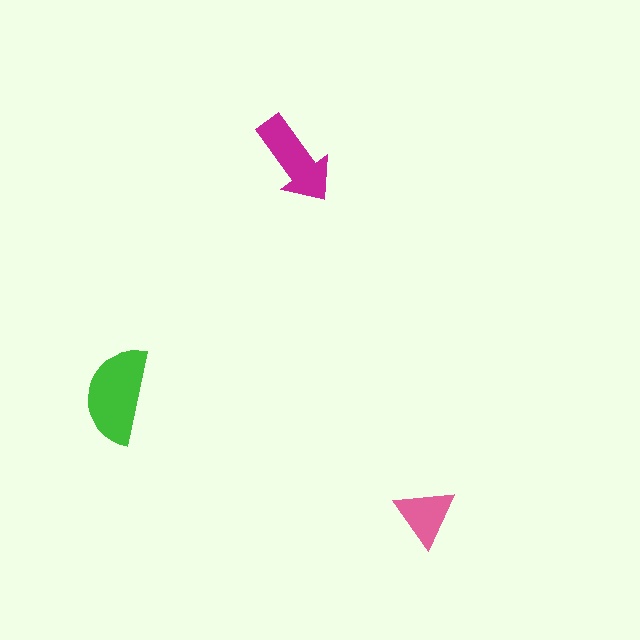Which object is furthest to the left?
The green semicircle is leftmost.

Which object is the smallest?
The pink triangle.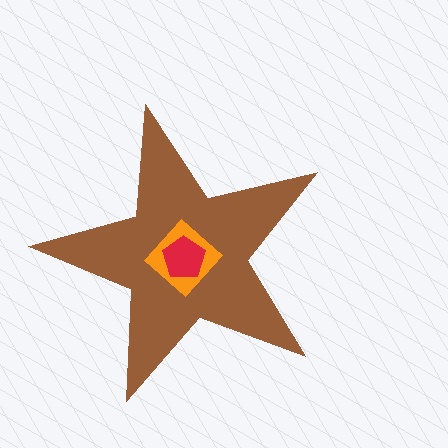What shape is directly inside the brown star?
The orange diamond.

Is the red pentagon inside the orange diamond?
Yes.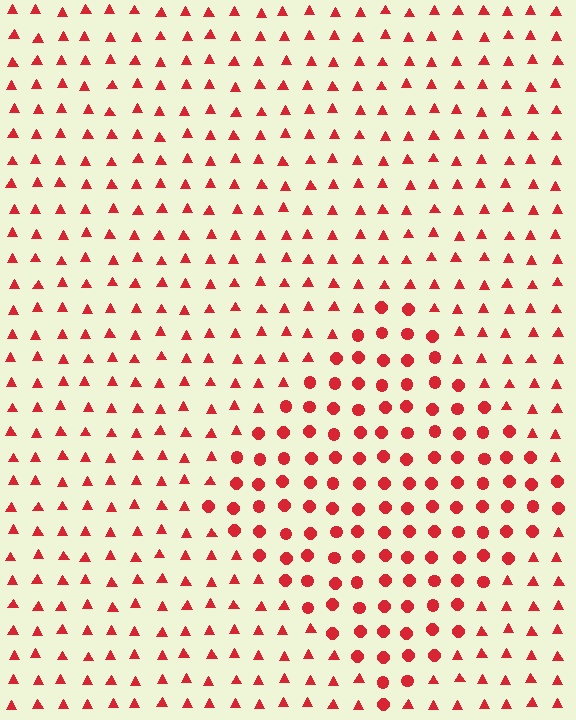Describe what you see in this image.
The image is filled with small red elements arranged in a uniform grid. A diamond-shaped region contains circles, while the surrounding area contains triangles. The boundary is defined purely by the change in element shape.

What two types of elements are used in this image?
The image uses circles inside the diamond region and triangles outside it.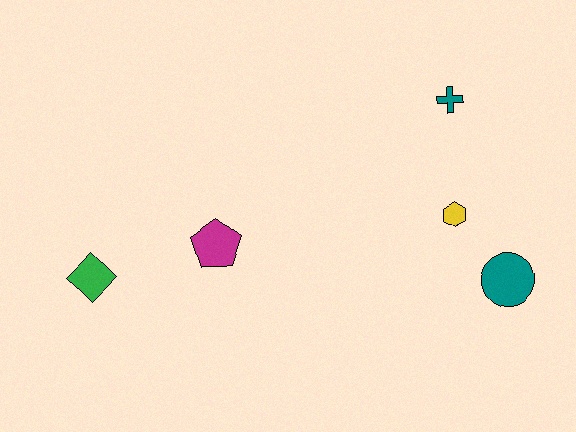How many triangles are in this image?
There are no triangles.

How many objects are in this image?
There are 5 objects.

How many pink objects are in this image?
There are no pink objects.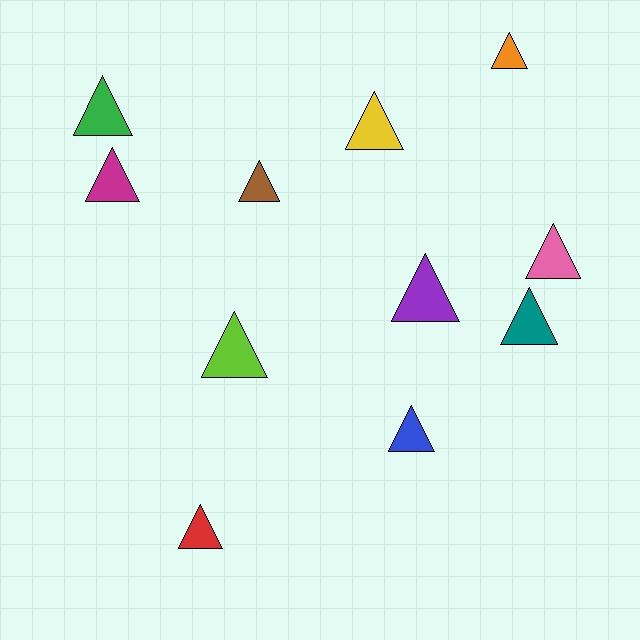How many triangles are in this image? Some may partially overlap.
There are 11 triangles.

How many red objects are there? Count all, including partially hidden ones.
There is 1 red object.